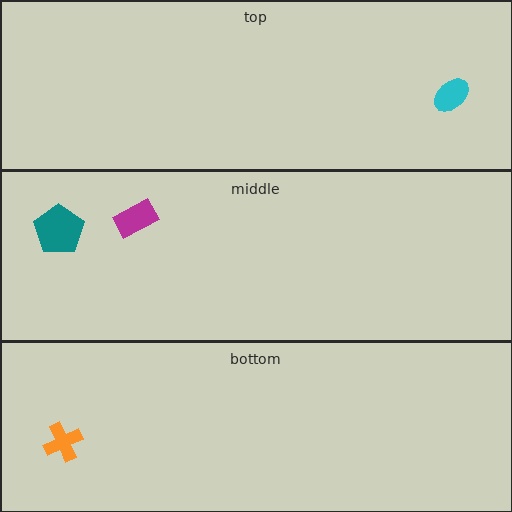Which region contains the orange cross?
The bottom region.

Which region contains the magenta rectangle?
The middle region.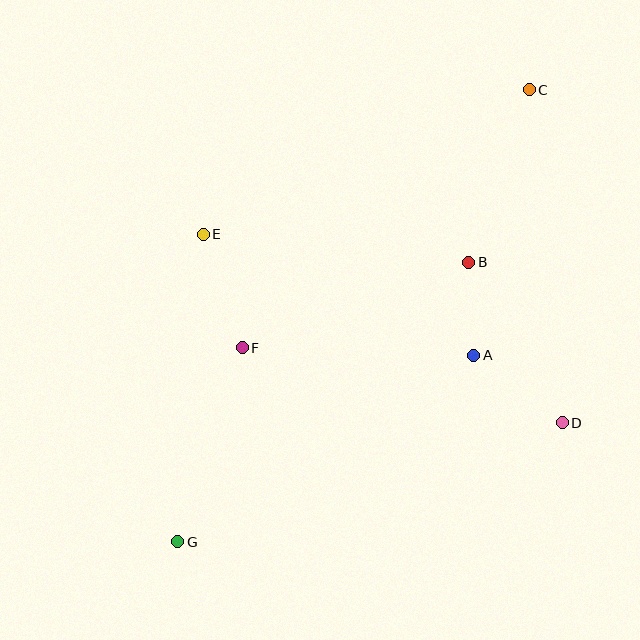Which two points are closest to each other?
Points A and B are closest to each other.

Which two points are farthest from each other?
Points C and G are farthest from each other.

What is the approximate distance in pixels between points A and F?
The distance between A and F is approximately 232 pixels.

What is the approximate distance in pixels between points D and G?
The distance between D and G is approximately 402 pixels.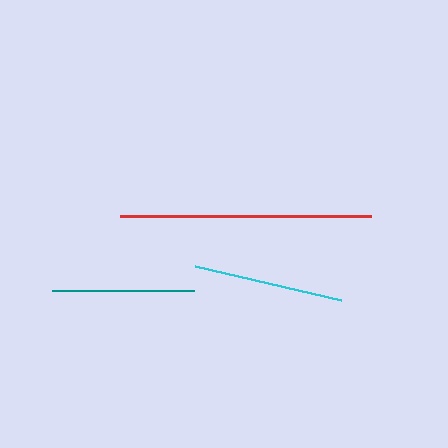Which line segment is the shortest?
The teal line is the shortest at approximately 142 pixels.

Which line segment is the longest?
The red line is the longest at approximately 252 pixels.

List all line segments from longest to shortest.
From longest to shortest: red, cyan, teal.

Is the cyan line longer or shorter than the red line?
The red line is longer than the cyan line.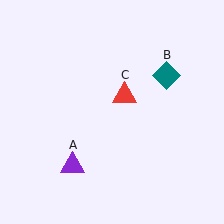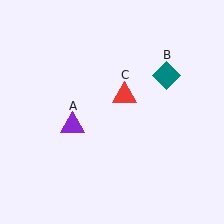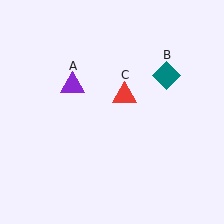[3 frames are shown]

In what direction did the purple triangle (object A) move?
The purple triangle (object A) moved up.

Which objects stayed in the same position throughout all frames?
Teal diamond (object B) and red triangle (object C) remained stationary.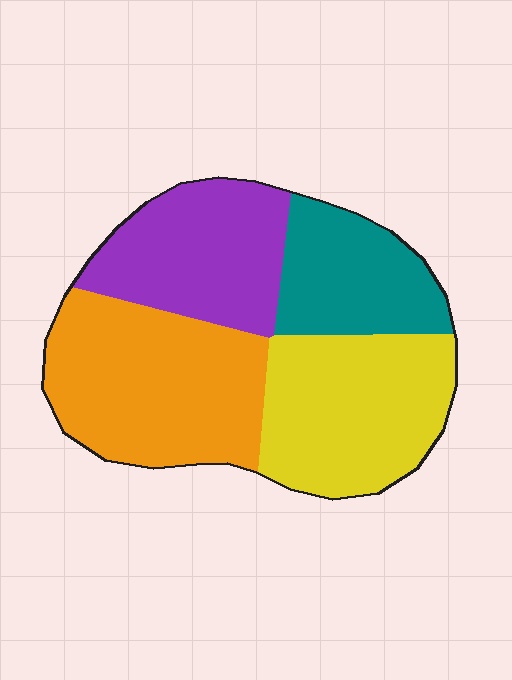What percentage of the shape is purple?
Purple takes up about one quarter (1/4) of the shape.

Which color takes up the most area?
Orange, at roughly 30%.